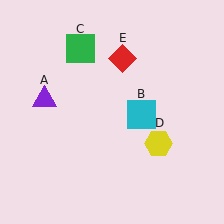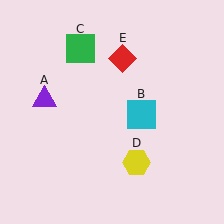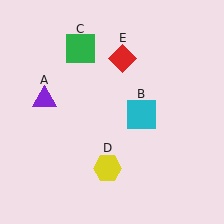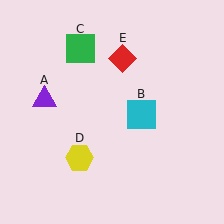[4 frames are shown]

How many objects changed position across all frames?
1 object changed position: yellow hexagon (object D).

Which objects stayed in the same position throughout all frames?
Purple triangle (object A) and cyan square (object B) and green square (object C) and red diamond (object E) remained stationary.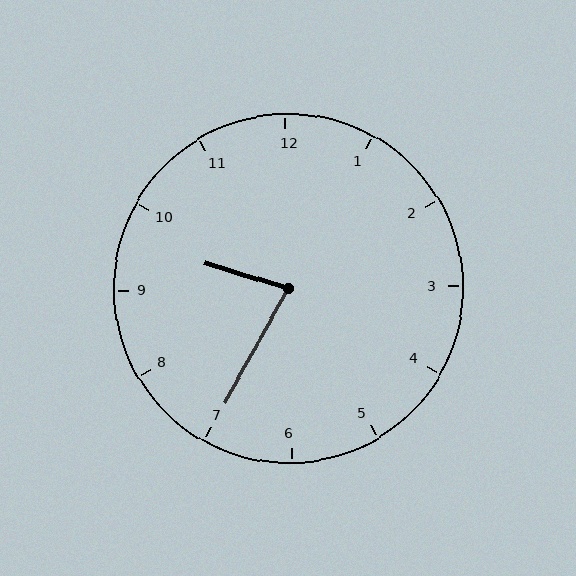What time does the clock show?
9:35.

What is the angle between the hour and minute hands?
Approximately 78 degrees.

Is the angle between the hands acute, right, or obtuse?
It is acute.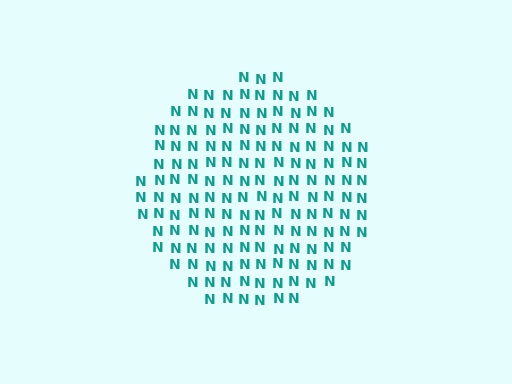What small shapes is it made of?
It is made of small letter N's.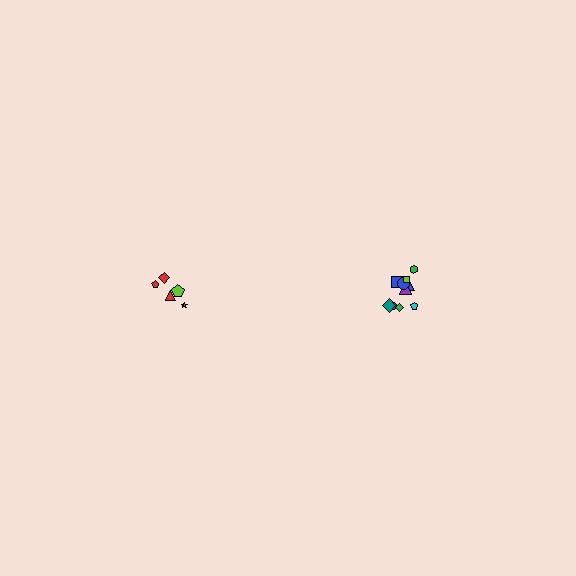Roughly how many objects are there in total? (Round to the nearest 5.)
Roughly 15 objects in total.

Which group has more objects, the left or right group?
The right group.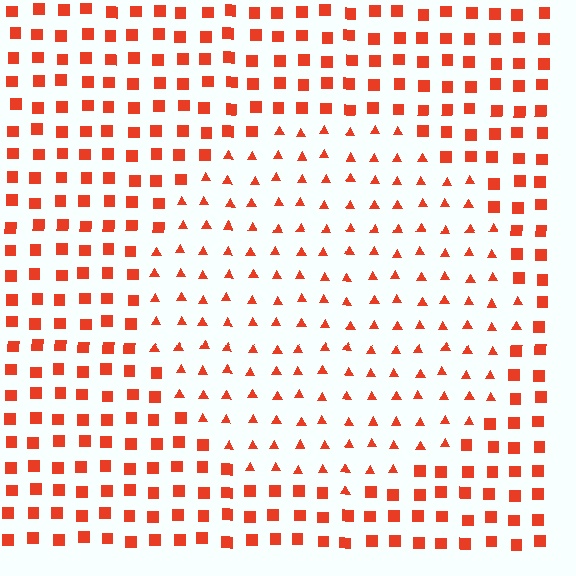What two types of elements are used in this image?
The image uses triangles inside the circle region and squares outside it.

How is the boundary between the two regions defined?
The boundary is defined by a change in element shape: triangles inside vs. squares outside. All elements share the same color and spacing.